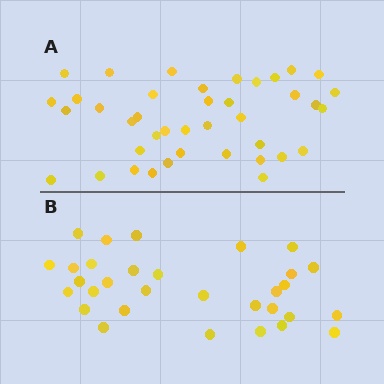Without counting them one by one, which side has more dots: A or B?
Region A (the top region) has more dots.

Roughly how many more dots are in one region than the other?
Region A has roughly 8 or so more dots than region B.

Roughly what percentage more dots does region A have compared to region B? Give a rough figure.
About 30% more.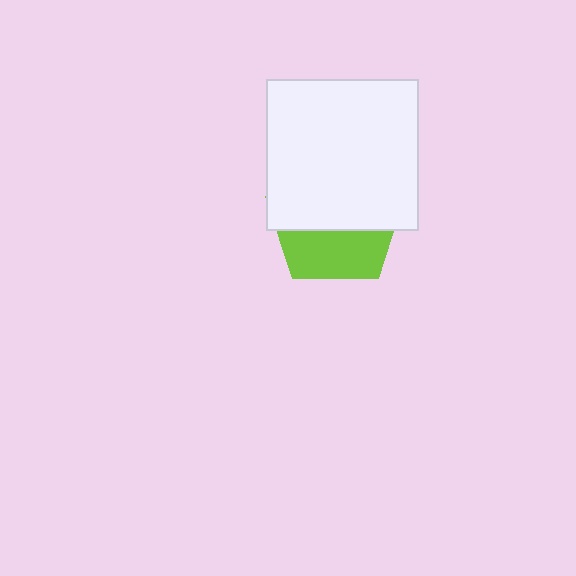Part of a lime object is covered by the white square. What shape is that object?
It is a pentagon.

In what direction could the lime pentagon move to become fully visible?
The lime pentagon could move down. That would shift it out from behind the white square entirely.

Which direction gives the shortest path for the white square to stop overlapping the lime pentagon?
Moving up gives the shortest separation.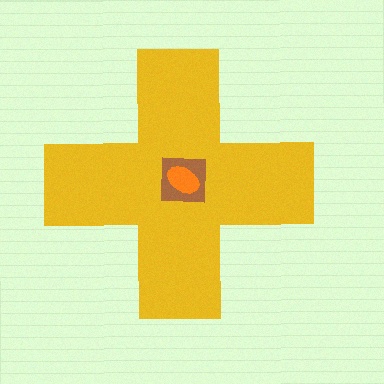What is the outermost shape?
The yellow cross.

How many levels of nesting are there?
3.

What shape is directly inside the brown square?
The orange ellipse.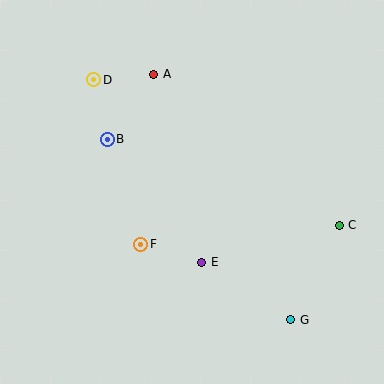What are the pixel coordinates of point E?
Point E is at (202, 262).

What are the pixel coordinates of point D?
Point D is at (94, 80).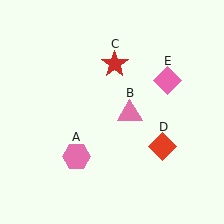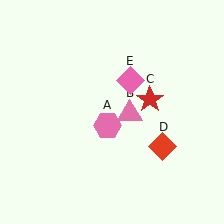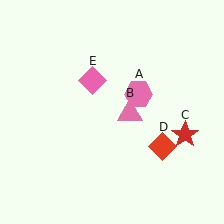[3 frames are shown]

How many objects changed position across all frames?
3 objects changed position: pink hexagon (object A), red star (object C), pink diamond (object E).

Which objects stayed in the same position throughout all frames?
Pink triangle (object B) and red diamond (object D) remained stationary.